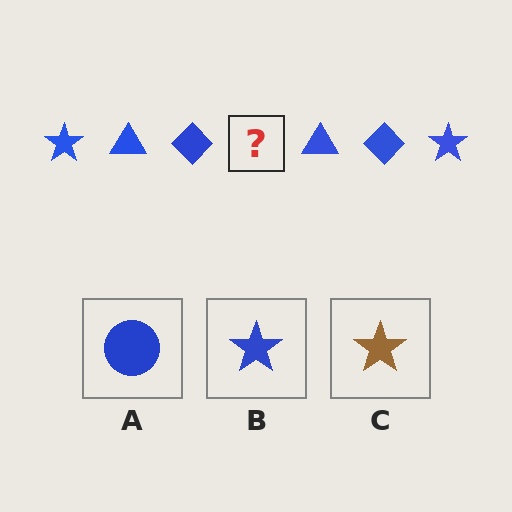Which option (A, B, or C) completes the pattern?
B.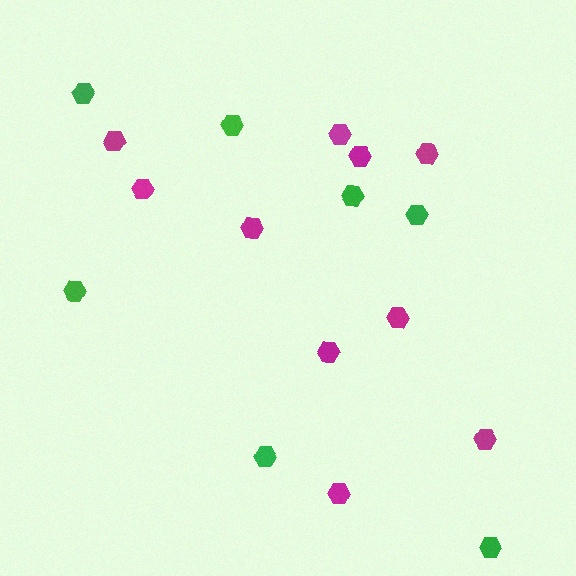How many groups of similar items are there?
There are 2 groups: one group of magenta hexagons (10) and one group of green hexagons (7).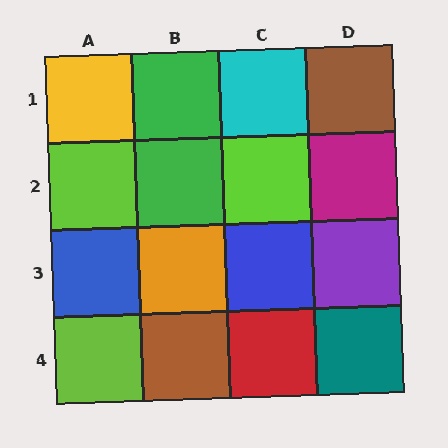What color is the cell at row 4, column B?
Brown.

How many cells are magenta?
1 cell is magenta.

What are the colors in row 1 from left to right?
Yellow, green, cyan, brown.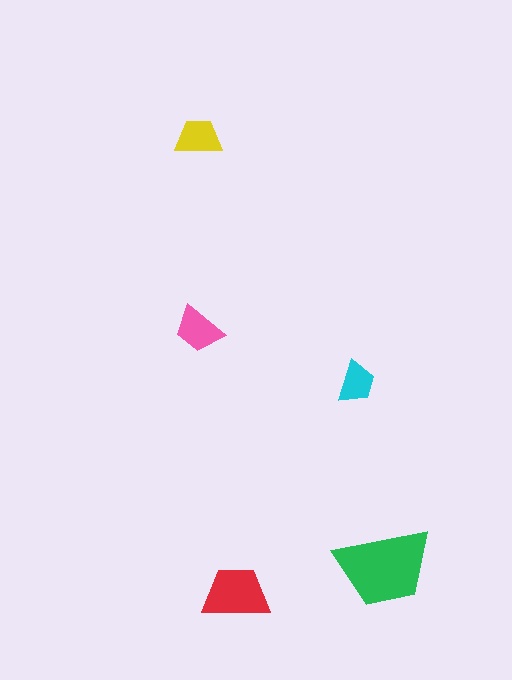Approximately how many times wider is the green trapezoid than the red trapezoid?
About 1.5 times wider.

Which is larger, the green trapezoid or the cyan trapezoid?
The green one.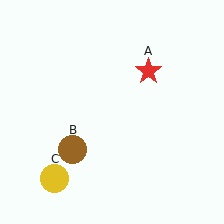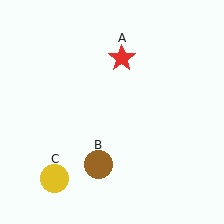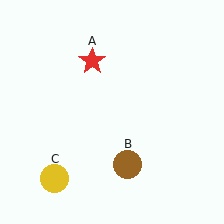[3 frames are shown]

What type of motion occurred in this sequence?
The red star (object A), brown circle (object B) rotated counterclockwise around the center of the scene.